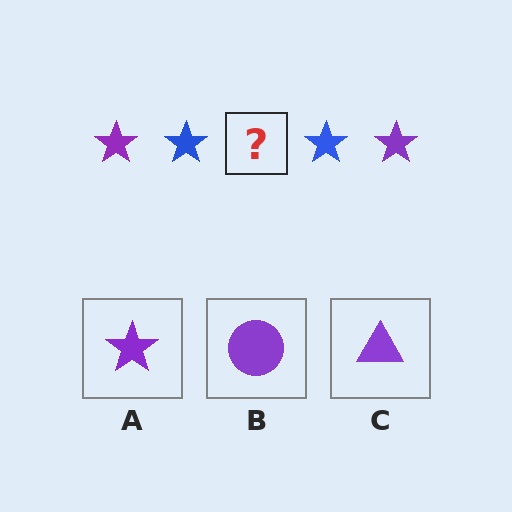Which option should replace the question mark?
Option A.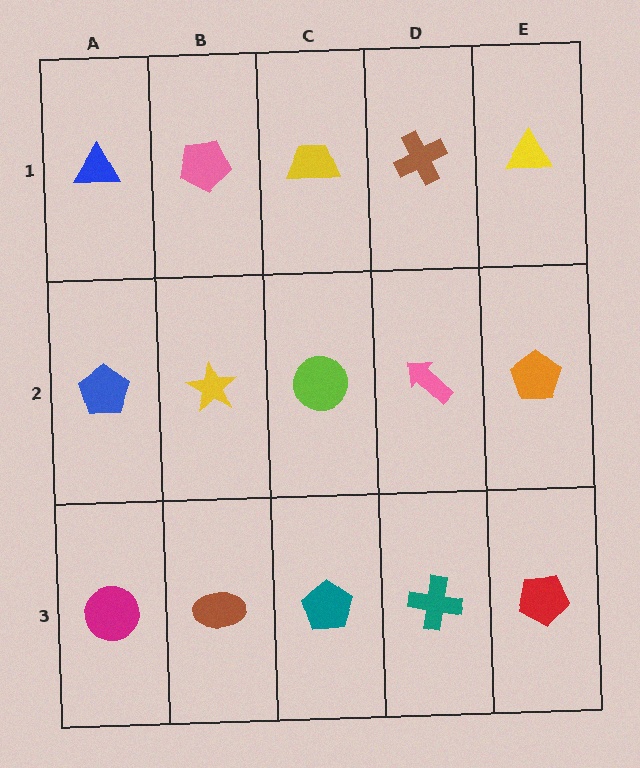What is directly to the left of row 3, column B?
A magenta circle.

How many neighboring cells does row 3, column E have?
2.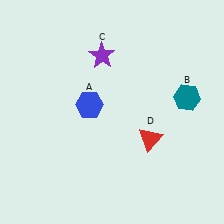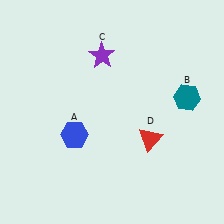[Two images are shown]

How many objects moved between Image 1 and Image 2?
1 object moved between the two images.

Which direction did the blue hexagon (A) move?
The blue hexagon (A) moved down.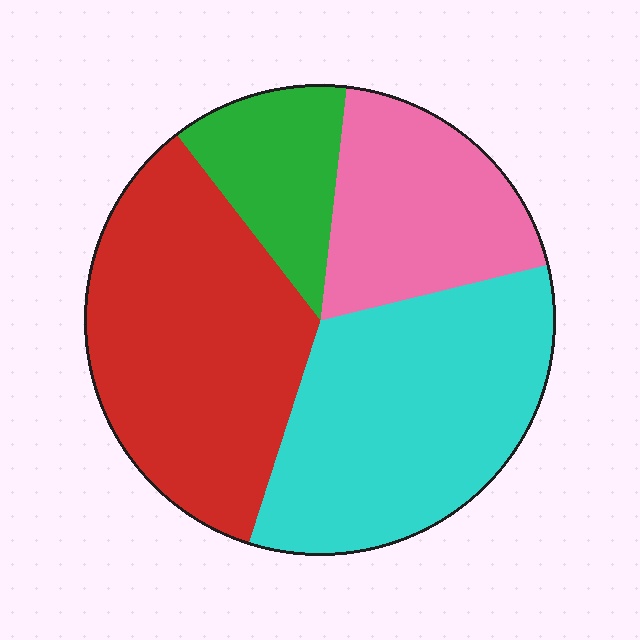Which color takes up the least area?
Green, at roughly 10%.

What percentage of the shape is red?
Red covers around 35% of the shape.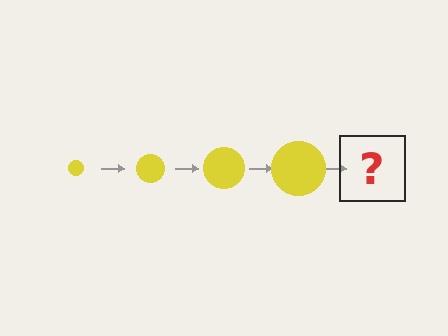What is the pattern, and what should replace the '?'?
The pattern is that the circle gets progressively larger each step. The '?' should be a yellow circle, larger than the previous one.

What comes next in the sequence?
The next element should be a yellow circle, larger than the previous one.